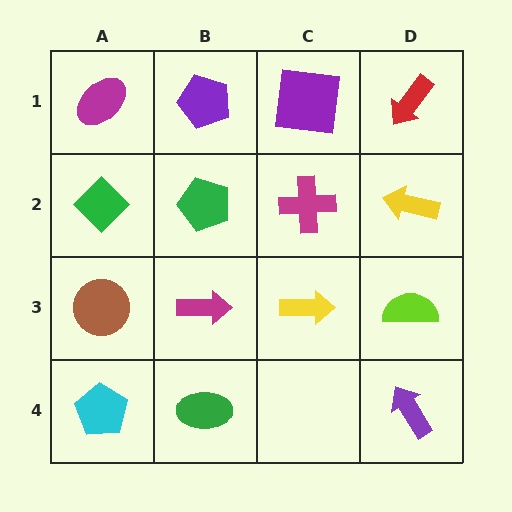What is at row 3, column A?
A brown circle.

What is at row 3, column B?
A magenta arrow.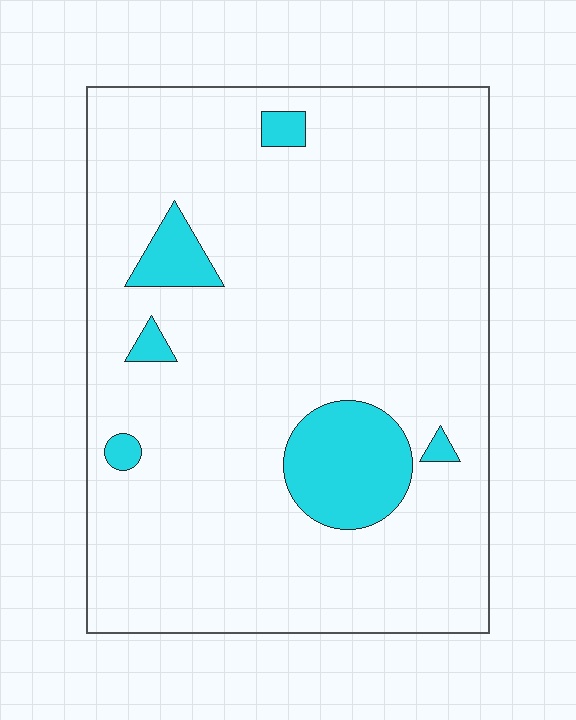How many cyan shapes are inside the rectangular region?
6.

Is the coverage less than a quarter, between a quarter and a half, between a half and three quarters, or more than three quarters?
Less than a quarter.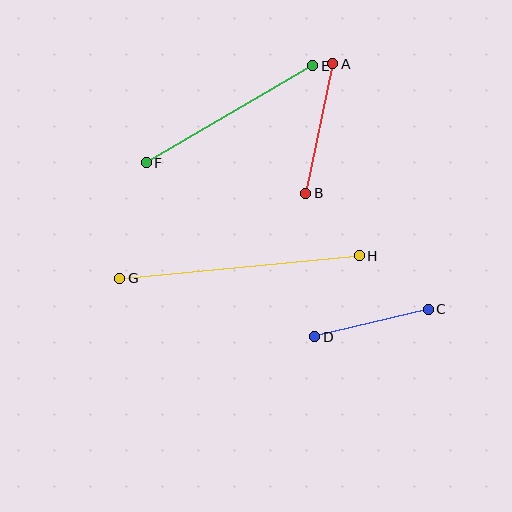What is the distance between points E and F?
The distance is approximately 193 pixels.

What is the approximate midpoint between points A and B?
The midpoint is at approximately (319, 129) pixels.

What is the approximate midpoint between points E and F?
The midpoint is at approximately (229, 114) pixels.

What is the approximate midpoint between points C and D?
The midpoint is at approximately (371, 323) pixels.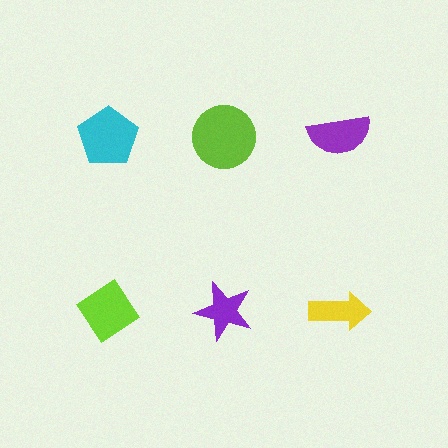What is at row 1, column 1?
A cyan pentagon.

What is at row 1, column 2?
A lime circle.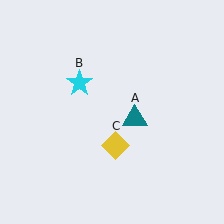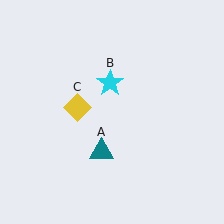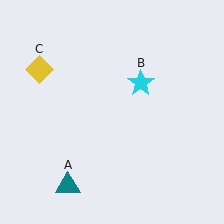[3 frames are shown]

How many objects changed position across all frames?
3 objects changed position: teal triangle (object A), cyan star (object B), yellow diamond (object C).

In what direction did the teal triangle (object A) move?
The teal triangle (object A) moved down and to the left.